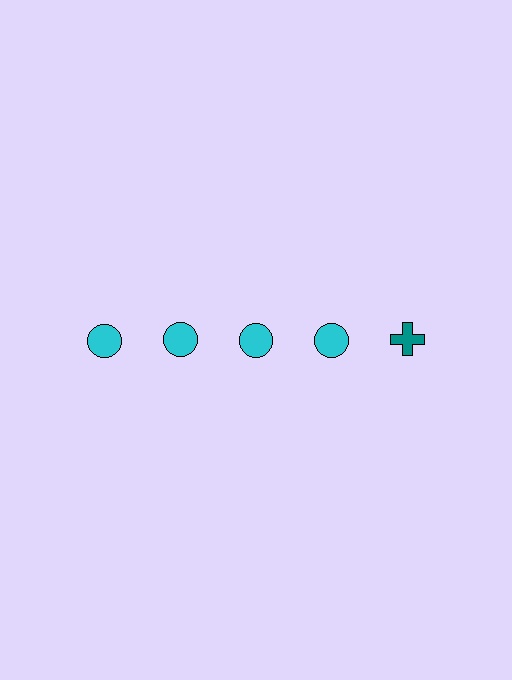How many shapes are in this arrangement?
There are 5 shapes arranged in a grid pattern.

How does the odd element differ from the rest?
It differs in both color (teal instead of cyan) and shape (cross instead of circle).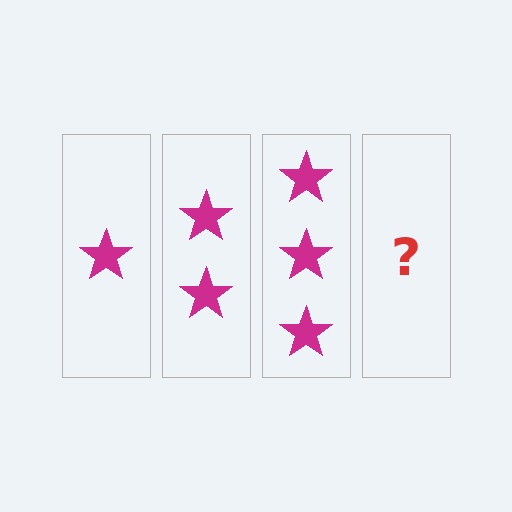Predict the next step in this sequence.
The next step is 4 stars.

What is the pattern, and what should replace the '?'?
The pattern is that each step adds one more star. The '?' should be 4 stars.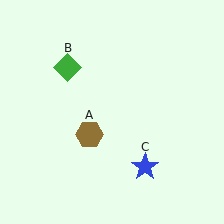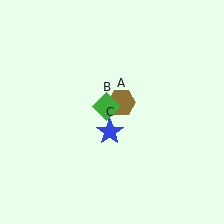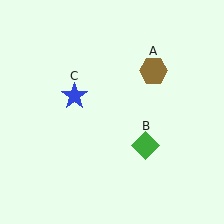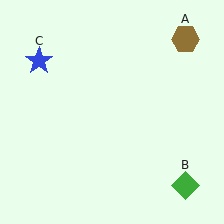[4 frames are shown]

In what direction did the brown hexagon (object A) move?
The brown hexagon (object A) moved up and to the right.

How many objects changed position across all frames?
3 objects changed position: brown hexagon (object A), green diamond (object B), blue star (object C).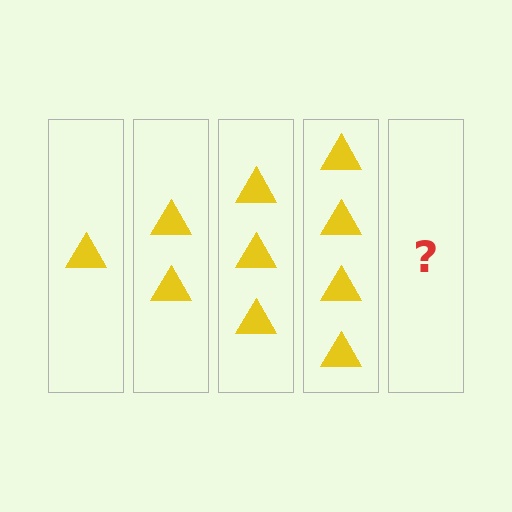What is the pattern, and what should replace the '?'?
The pattern is that each step adds one more triangle. The '?' should be 5 triangles.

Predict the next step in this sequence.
The next step is 5 triangles.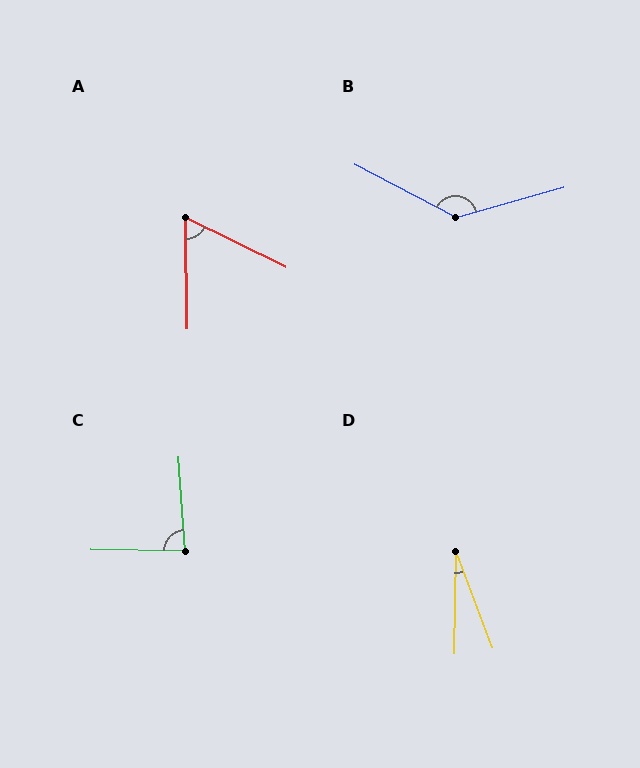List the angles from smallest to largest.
D (22°), A (63°), C (85°), B (137°).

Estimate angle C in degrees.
Approximately 85 degrees.